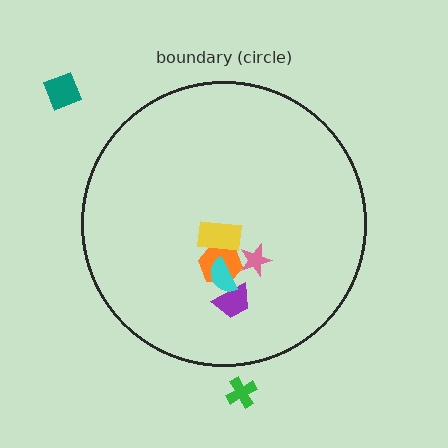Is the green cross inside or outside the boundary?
Outside.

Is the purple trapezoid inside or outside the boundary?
Inside.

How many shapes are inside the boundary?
5 inside, 2 outside.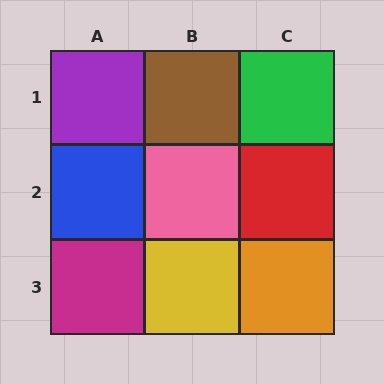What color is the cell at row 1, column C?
Green.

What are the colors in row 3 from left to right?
Magenta, yellow, orange.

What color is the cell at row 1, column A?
Purple.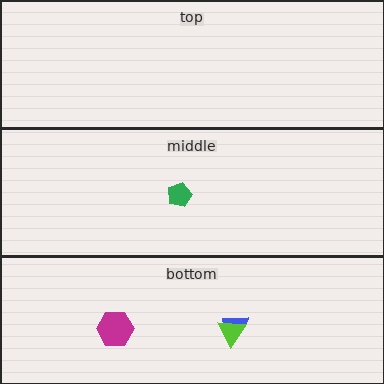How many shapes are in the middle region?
1.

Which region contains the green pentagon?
The middle region.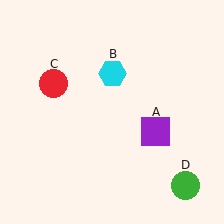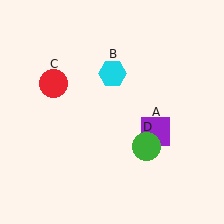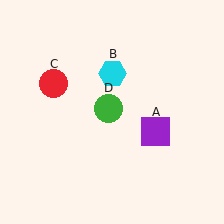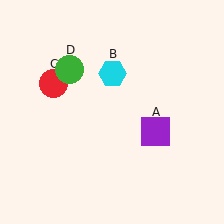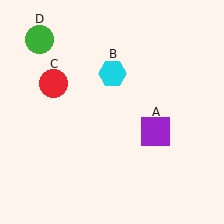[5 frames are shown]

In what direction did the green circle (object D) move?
The green circle (object D) moved up and to the left.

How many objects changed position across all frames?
1 object changed position: green circle (object D).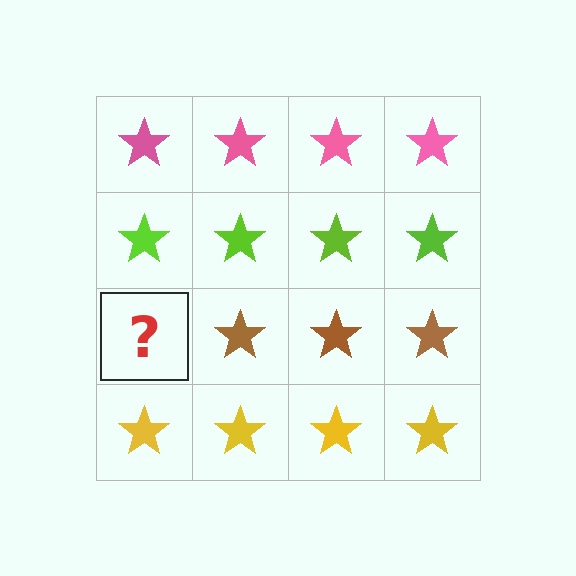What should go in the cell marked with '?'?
The missing cell should contain a brown star.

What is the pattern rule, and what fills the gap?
The rule is that each row has a consistent color. The gap should be filled with a brown star.